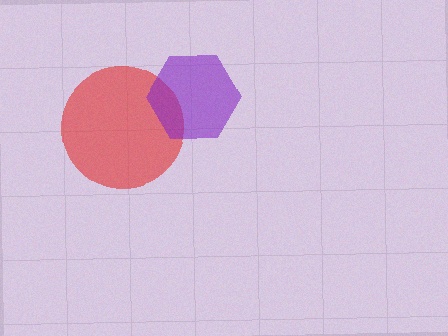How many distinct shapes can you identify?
There are 2 distinct shapes: a red circle, a purple hexagon.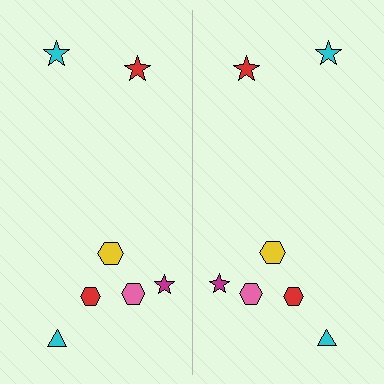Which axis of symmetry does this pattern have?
The pattern has a vertical axis of symmetry running through the center of the image.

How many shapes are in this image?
There are 14 shapes in this image.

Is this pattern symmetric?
Yes, this pattern has bilateral (reflection) symmetry.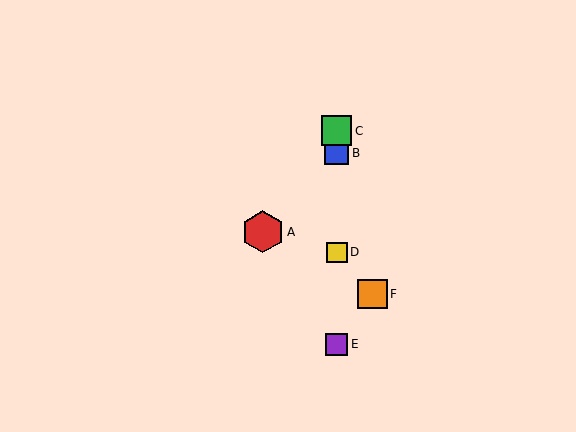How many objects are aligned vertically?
4 objects (B, C, D, E) are aligned vertically.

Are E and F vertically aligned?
No, E is at x≈337 and F is at x≈372.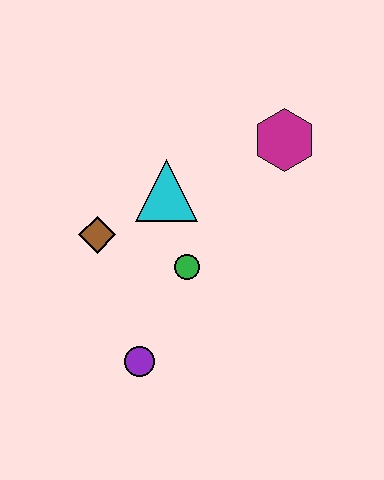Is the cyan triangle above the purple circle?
Yes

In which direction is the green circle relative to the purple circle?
The green circle is above the purple circle.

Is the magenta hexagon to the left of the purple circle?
No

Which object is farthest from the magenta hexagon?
The purple circle is farthest from the magenta hexagon.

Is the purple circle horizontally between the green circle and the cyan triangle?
No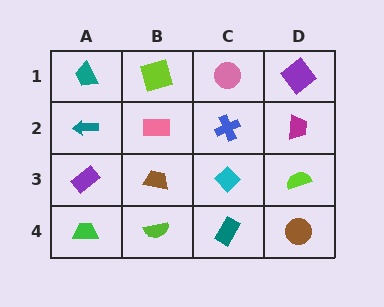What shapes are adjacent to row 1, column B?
A pink rectangle (row 2, column B), a teal trapezoid (row 1, column A), a pink circle (row 1, column C).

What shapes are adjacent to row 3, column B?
A pink rectangle (row 2, column B), a lime semicircle (row 4, column B), a purple rectangle (row 3, column A), a cyan diamond (row 3, column C).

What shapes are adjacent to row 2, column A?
A teal trapezoid (row 1, column A), a purple rectangle (row 3, column A), a pink rectangle (row 2, column B).